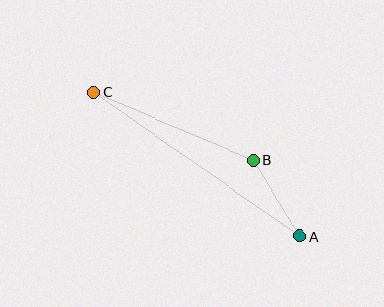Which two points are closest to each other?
Points A and B are closest to each other.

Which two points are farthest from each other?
Points A and C are farthest from each other.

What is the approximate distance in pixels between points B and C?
The distance between B and C is approximately 173 pixels.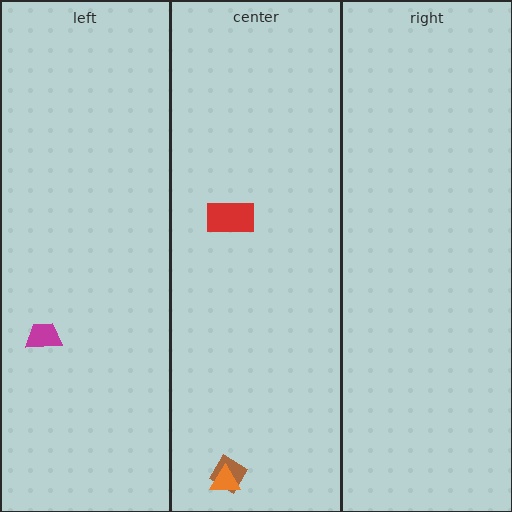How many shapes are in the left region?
1.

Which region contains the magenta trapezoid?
The left region.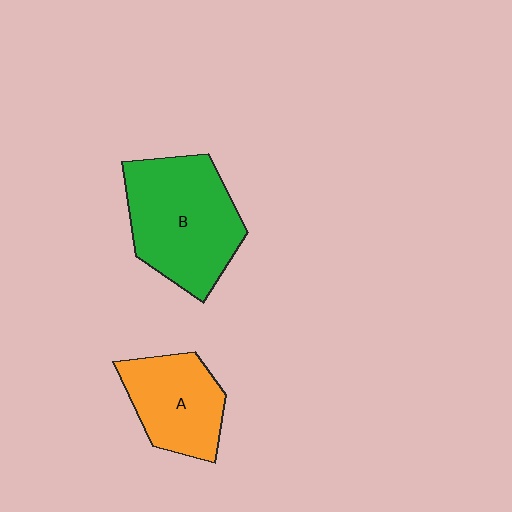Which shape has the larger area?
Shape B (green).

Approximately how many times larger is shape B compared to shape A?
Approximately 1.5 times.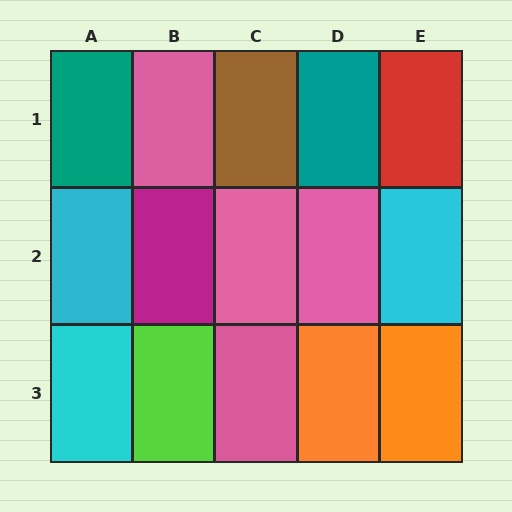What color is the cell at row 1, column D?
Teal.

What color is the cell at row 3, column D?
Orange.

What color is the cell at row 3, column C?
Pink.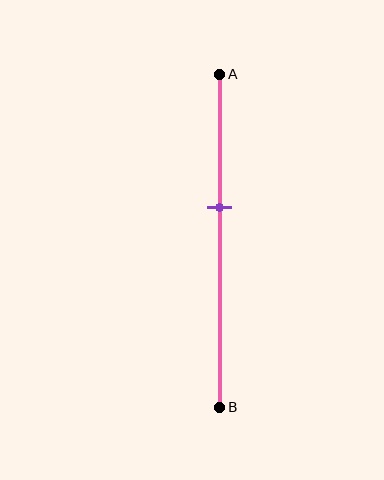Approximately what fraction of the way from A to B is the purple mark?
The purple mark is approximately 40% of the way from A to B.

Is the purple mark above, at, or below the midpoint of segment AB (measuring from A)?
The purple mark is above the midpoint of segment AB.